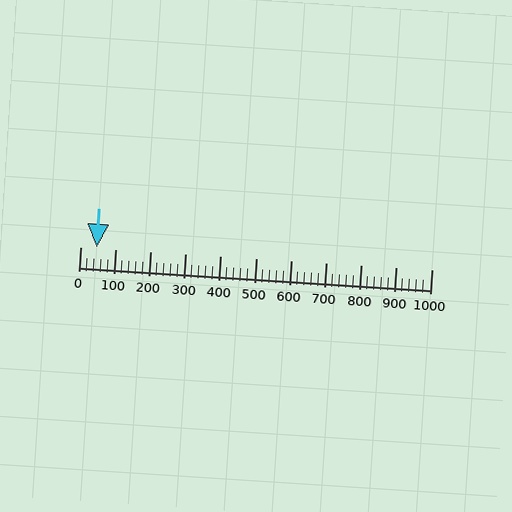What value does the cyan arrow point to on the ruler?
The cyan arrow points to approximately 48.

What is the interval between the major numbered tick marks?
The major tick marks are spaced 100 units apart.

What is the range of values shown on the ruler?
The ruler shows values from 0 to 1000.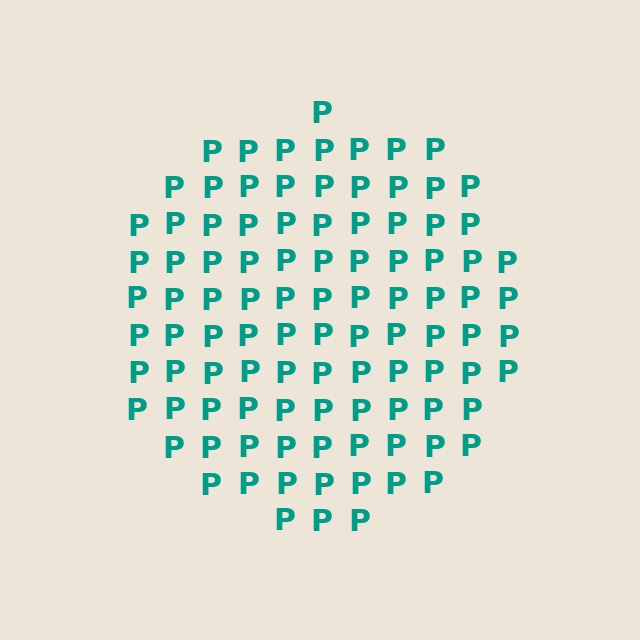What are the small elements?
The small elements are letter P's.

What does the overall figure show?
The overall figure shows a circle.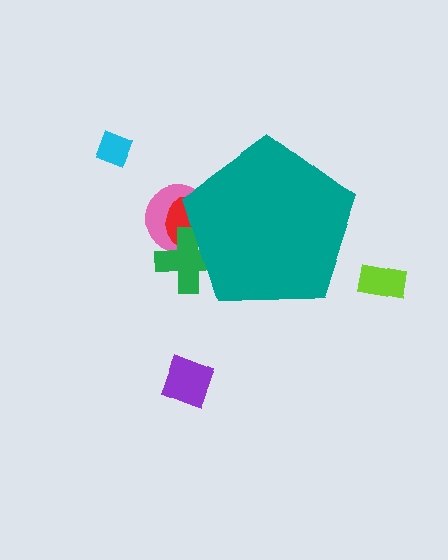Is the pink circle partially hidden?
Yes, the pink circle is partially hidden behind the teal pentagon.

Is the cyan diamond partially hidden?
No, the cyan diamond is fully visible.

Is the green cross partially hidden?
Yes, the green cross is partially hidden behind the teal pentagon.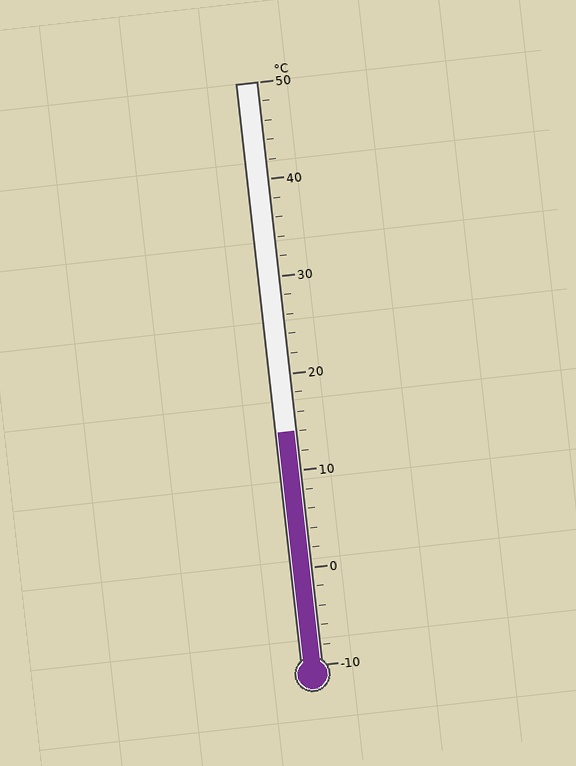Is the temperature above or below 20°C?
The temperature is below 20°C.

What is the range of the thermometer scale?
The thermometer scale ranges from -10°C to 50°C.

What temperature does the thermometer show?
The thermometer shows approximately 14°C.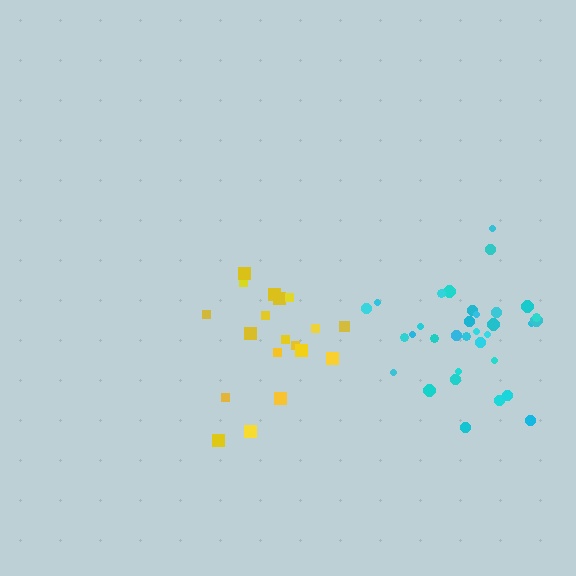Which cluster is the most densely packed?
Cyan.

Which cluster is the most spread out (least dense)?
Yellow.